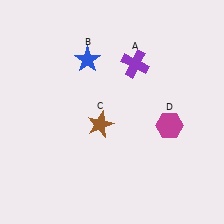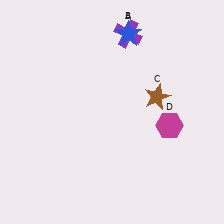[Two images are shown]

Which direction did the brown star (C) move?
The brown star (C) moved right.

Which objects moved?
The objects that moved are: the purple cross (A), the blue star (B), the brown star (C).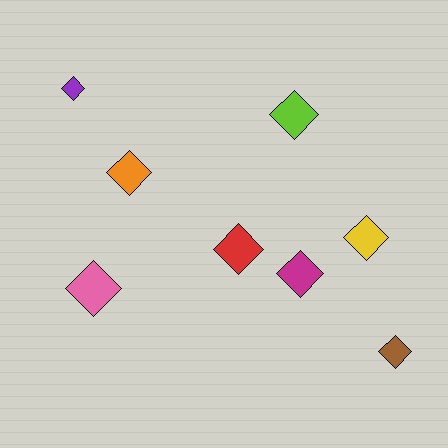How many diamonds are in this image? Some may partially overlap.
There are 8 diamonds.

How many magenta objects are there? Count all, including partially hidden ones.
There is 1 magenta object.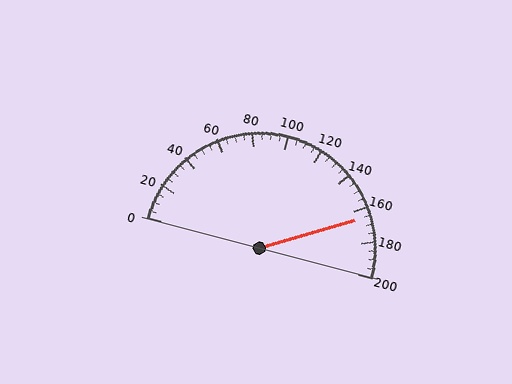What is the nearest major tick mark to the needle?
The nearest major tick mark is 160.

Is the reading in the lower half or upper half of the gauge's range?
The reading is in the upper half of the range (0 to 200).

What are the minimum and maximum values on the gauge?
The gauge ranges from 0 to 200.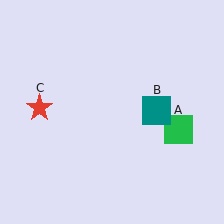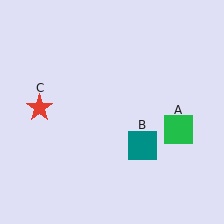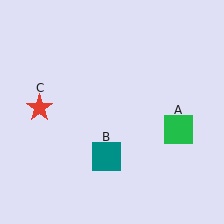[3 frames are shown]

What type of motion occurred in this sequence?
The teal square (object B) rotated clockwise around the center of the scene.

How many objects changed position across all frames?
1 object changed position: teal square (object B).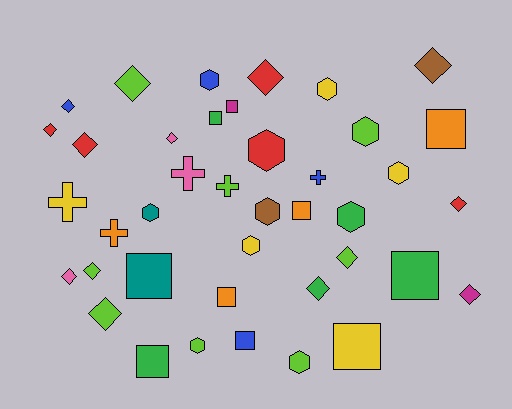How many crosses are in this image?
There are 5 crosses.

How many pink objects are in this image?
There are 3 pink objects.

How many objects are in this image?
There are 40 objects.